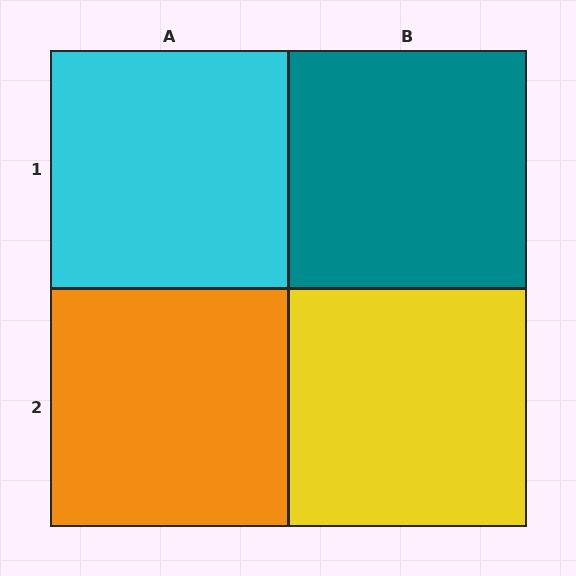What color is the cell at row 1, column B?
Teal.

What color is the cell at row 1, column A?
Cyan.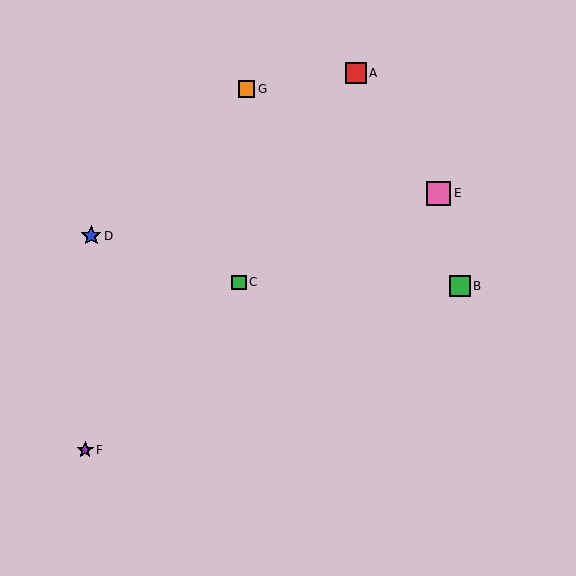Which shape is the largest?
The pink square (labeled E) is the largest.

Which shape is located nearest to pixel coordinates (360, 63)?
The red square (labeled A) at (356, 73) is nearest to that location.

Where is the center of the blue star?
The center of the blue star is at (91, 236).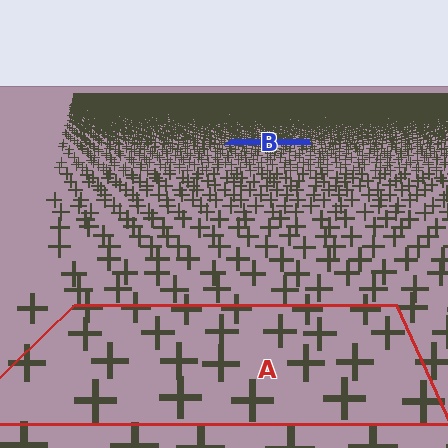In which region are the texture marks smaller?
The texture marks are smaller in region B, because it is farther away.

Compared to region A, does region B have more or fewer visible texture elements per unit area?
Region B has more texture elements per unit area — they are packed more densely because it is farther away.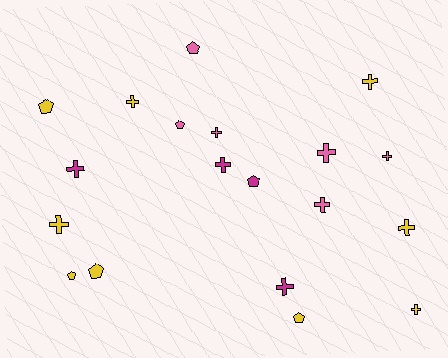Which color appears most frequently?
Yellow, with 9 objects.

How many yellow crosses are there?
There are 5 yellow crosses.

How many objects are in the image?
There are 19 objects.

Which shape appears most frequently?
Cross, with 12 objects.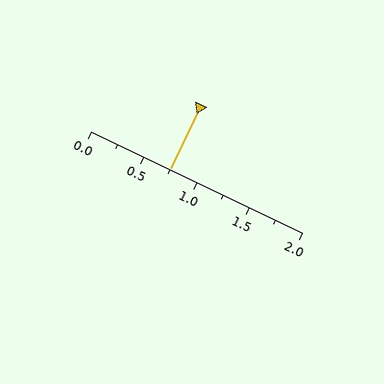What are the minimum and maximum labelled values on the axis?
The axis runs from 0.0 to 2.0.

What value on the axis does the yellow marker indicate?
The marker indicates approximately 0.75.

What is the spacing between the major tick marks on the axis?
The major ticks are spaced 0.5 apart.